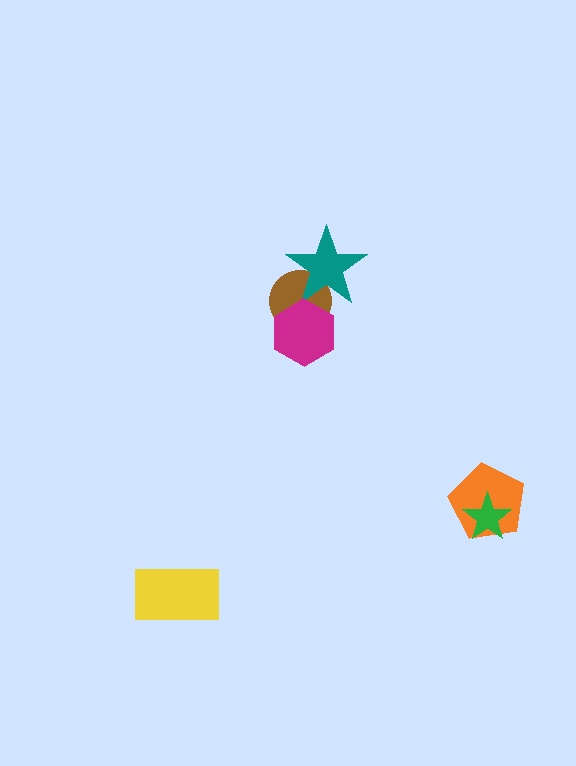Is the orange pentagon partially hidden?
Yes, it is partially covered by another shape.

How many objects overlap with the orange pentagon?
1 object overlaps with the orange pentagon.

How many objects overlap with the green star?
1 object overlaps with the green star.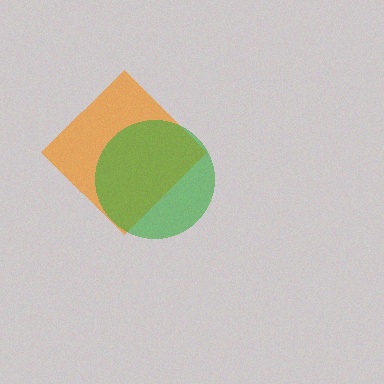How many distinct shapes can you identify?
There are 2 distinct shapes: an orange diamond, a green circle.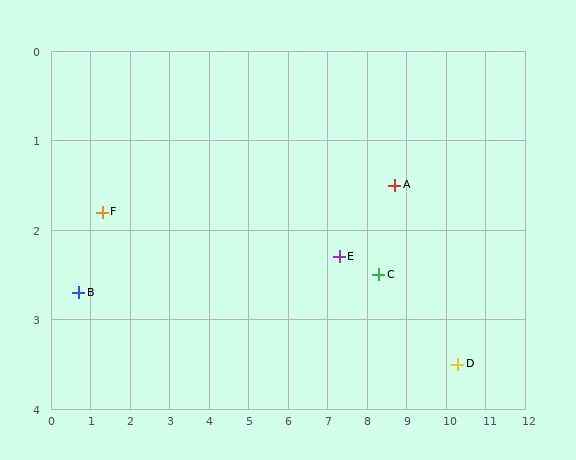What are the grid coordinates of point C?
Point C is at approximately (8.3, 2.5).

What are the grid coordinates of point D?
Point D is at approximately (10.3, 3.5).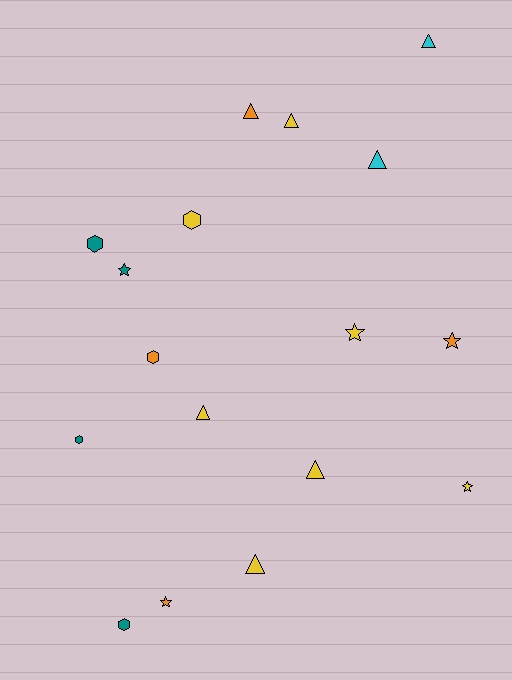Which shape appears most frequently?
Triangle, with 7 objects.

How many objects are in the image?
There are 17 objects.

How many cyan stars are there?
There are no cyan stars.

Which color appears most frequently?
Yellow, with 7 objects.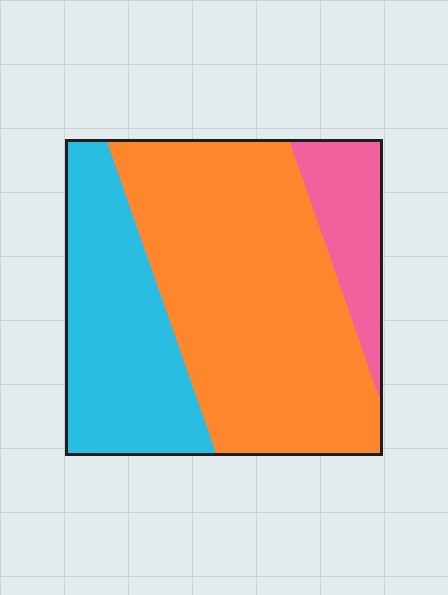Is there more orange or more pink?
Orange.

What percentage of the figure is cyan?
Cyan covers 30% of the figure.